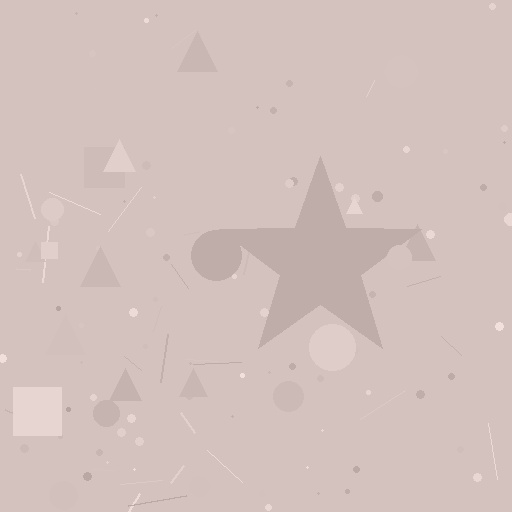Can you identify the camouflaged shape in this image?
The camouflaged shape is a star.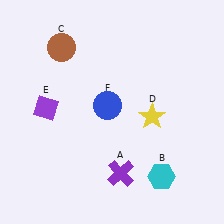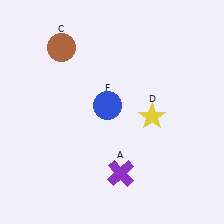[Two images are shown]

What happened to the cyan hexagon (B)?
The cyan hexagon (B) was removed in Image 2. It was in the bottom-right area of Image 1.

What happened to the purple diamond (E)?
The purple diamond (E) was removed in Image 2. It was in the top-left area of Image 1.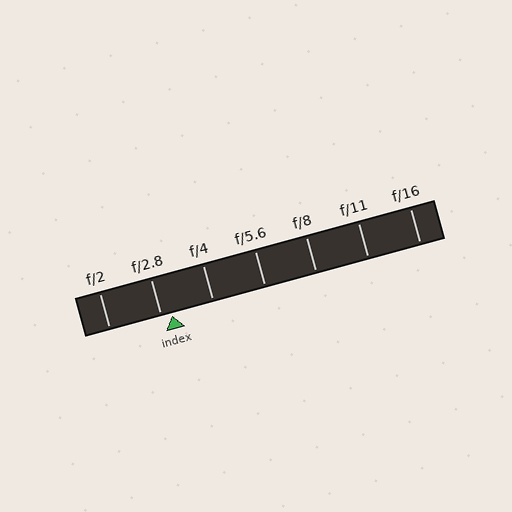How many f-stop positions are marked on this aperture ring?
There are 7 f-stop positions marked.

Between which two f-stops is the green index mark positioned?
The index mark is between f/2.8 and f/4.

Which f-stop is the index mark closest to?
The index mark is closest to f/2.8.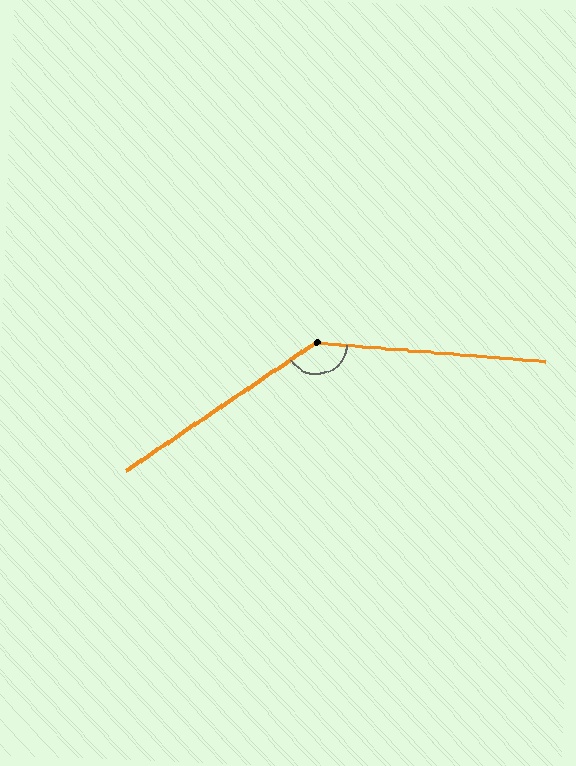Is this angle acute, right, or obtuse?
It is obtuse.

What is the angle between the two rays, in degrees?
Approximately 142 degrees.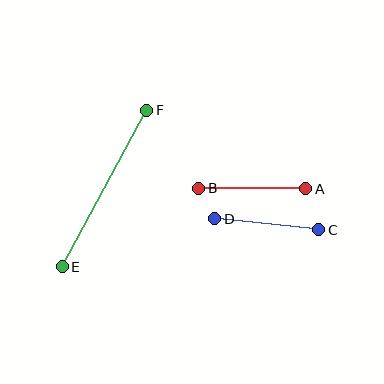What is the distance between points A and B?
The distance is approximately 107 pixels.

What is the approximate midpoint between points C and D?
The midpoint is at approximately (267, 224) pixels.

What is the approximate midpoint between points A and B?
The midpoint is at approximately (252, 188) pixels.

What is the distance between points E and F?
The distance is approximately 178 pixels.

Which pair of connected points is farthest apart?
Points E and F are farthest apart.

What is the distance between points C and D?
The distance is approximately 104 pixels.